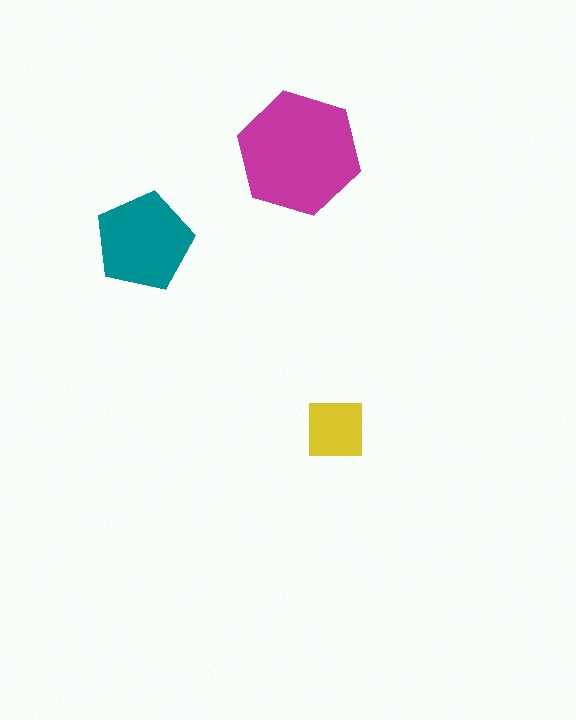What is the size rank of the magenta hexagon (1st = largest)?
1st.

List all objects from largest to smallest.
The magenta hexagon, the teal pentagon, the yellow square.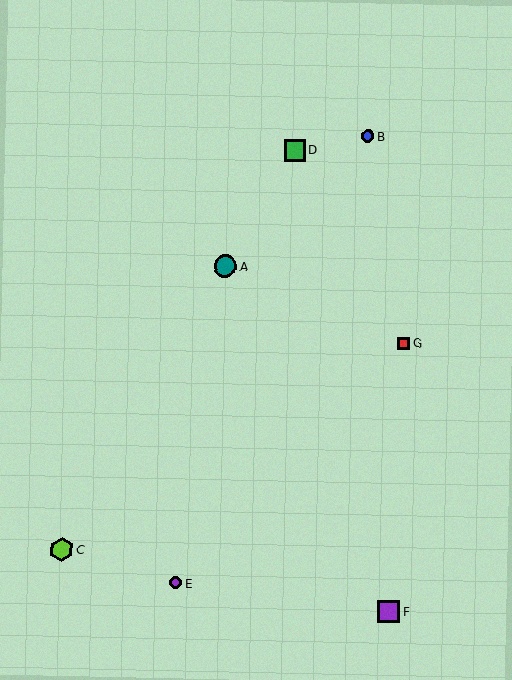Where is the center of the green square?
The center of the green square is at (295, 150).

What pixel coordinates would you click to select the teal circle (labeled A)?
Click at (225, 266) to select the teal circle A.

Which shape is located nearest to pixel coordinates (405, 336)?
The red square (labeled G) at (404, 343) is nearest to that location.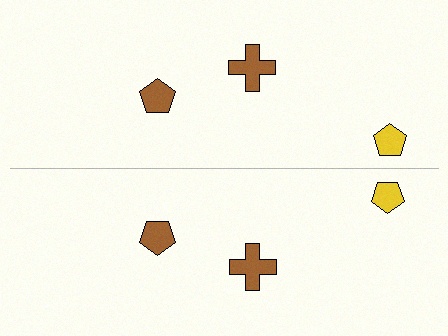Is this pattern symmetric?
Yes, this pattern has bilateral (reflection) symmetry.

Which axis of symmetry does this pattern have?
The pattern has a horizontal axis of symmetry running through the center of the image.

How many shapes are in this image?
There are 6 shapes in this image.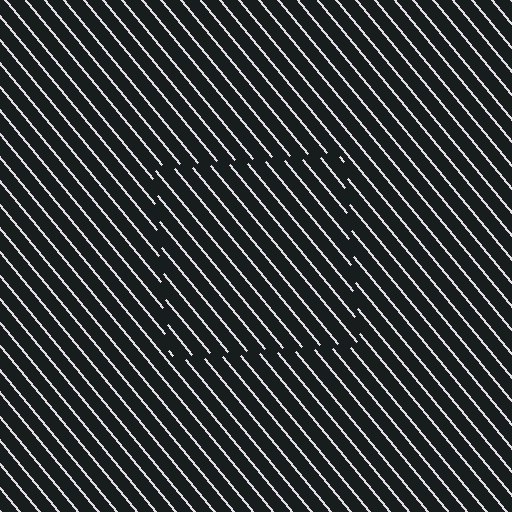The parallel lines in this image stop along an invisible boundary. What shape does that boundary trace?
An illusory square. The interior of the shape contains the same grating, shifted by half a period — the contour is defined by the phase discontinuity where line-ends from the inner and outer gratings abut.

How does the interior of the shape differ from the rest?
The interior of the shape contains the same grating, shifted by half a period — the contour is defined by the phase discontinuity where line-ends from the inner and outer gratings abut.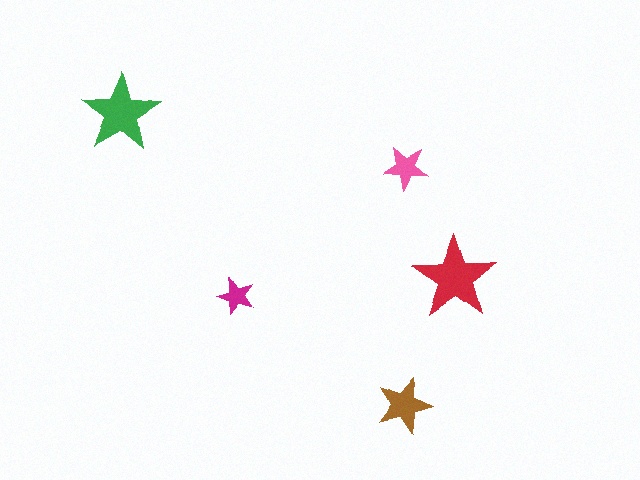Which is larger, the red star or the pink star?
The red one.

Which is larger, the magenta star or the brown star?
The brown one.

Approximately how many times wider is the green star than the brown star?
About 1.5 times wider.